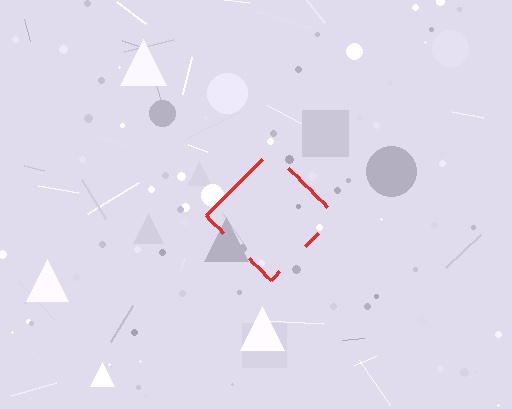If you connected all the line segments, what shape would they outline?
They would outline a diamond.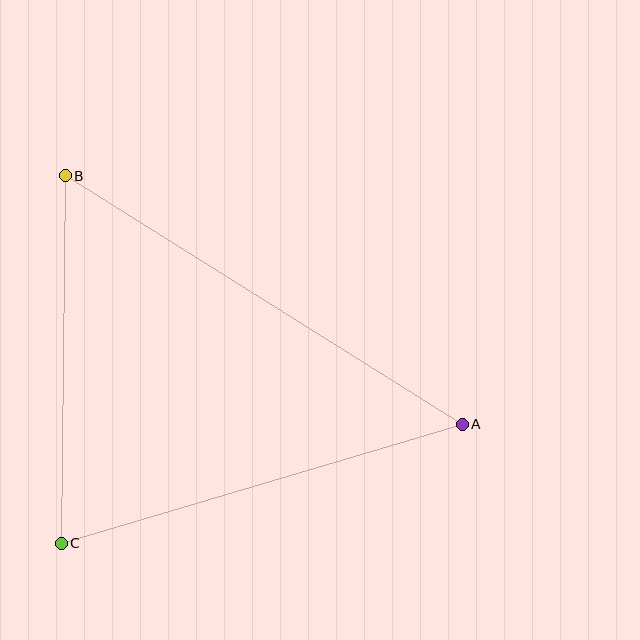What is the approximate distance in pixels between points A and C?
The distance between A and C is approximately 418 pixels.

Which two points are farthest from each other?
Points A and B are farthest from each other.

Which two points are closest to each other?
Points B and C are closest to each other.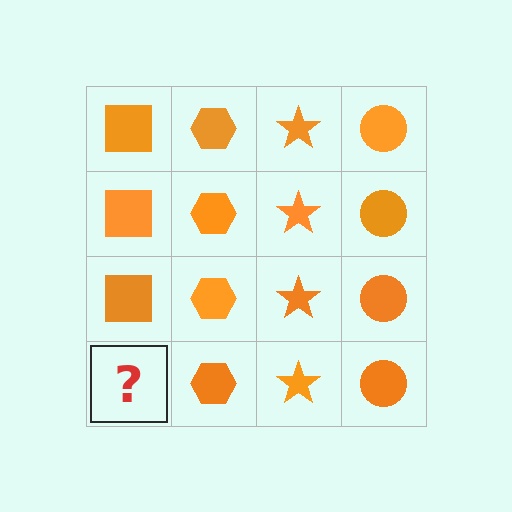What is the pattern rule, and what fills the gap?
The rule is that each column has a consistent shape. The gap should be filled with an orange square.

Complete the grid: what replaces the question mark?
The question mark should be replaced with an orange square.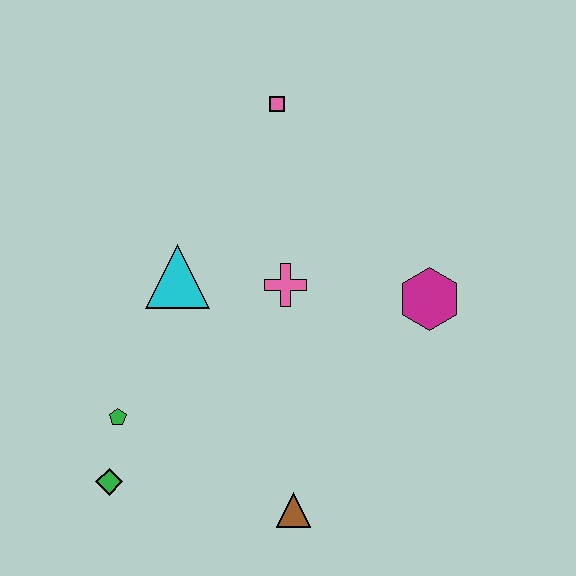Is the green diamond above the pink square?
No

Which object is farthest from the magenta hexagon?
The green diamond is farthest from the magenta hexagon.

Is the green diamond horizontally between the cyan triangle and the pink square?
No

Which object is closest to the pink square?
The pink cross is closest to the pink square.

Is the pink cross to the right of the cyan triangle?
Yes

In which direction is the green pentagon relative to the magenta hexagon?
The green pentagon is to the left of the magenta hexagon.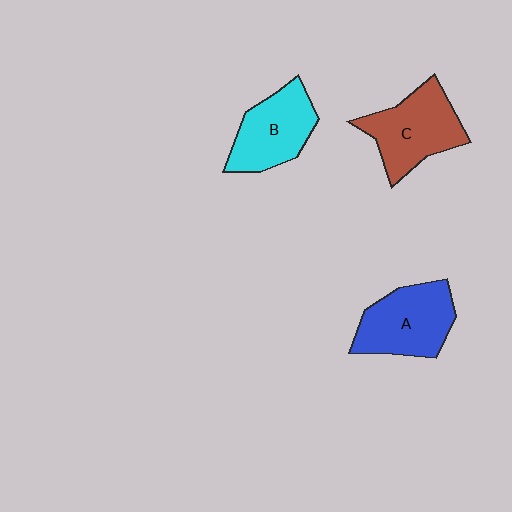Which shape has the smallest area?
Shape B (cyan).